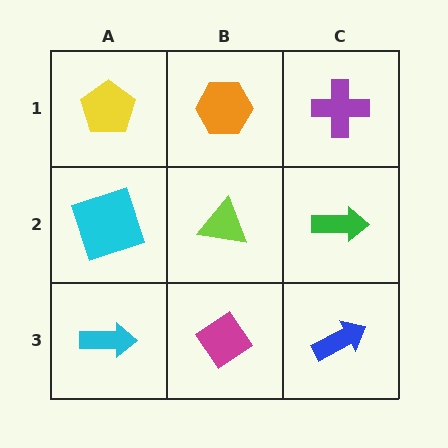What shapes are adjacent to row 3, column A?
A cyan square (row 2, column A), a magenta diamond (row 3, column B).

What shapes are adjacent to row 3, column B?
A lime triangle (row 2, column B), a cyan arrow (row 3, column A), a blue arrow (row 3, column C).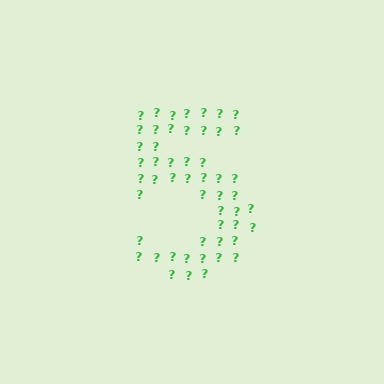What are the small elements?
The small elements are question marks.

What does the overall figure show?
The overall figure shows the digit 5.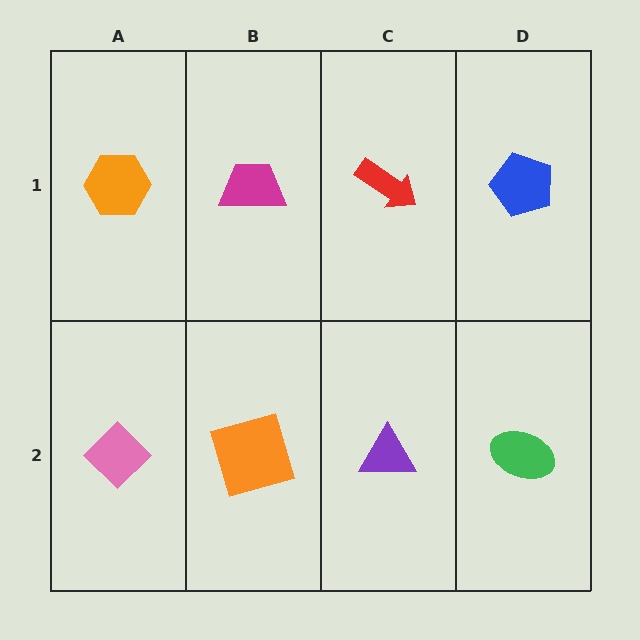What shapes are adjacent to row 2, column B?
A magenta trapezoid (row 1, column B), a pink diamond (row 2, column A), a purple triangle (row 2, column C).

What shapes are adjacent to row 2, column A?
An orange hexagon (row 1, column A), an orange square (row 2, column B).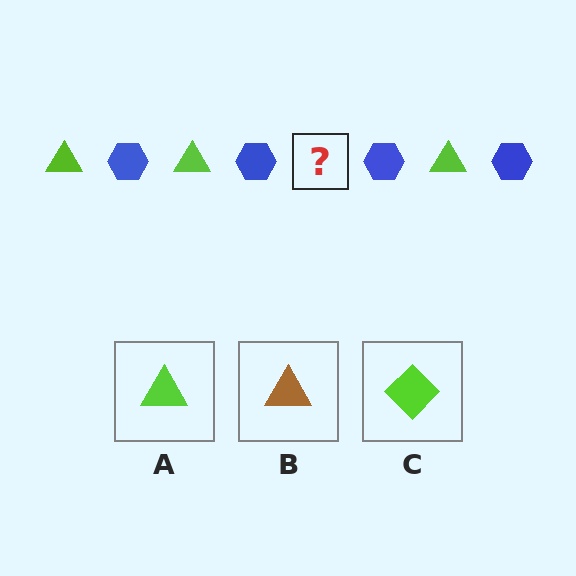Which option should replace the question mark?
Option A.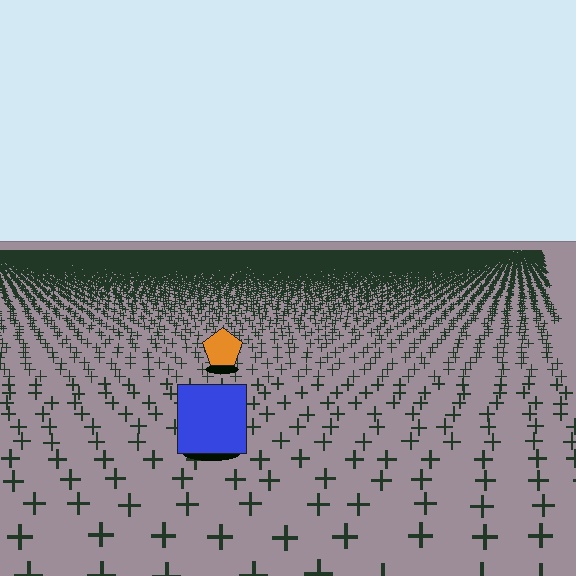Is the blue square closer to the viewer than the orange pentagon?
Yes. The blue square is closer — you can tell from the texture gradient: the ground texture is coarser near it.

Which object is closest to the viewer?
The blue square is closest. The texture marks near it are larger and more spread out.